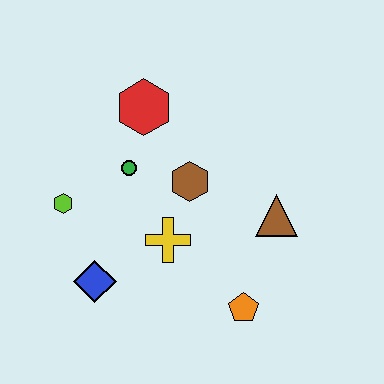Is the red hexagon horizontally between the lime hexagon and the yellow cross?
Yes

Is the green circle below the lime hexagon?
No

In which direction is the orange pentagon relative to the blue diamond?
The orange pentagon is to the right of the blue diamond.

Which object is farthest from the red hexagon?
The orange pentagon is farthest from the red hexagon.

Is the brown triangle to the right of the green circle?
Yes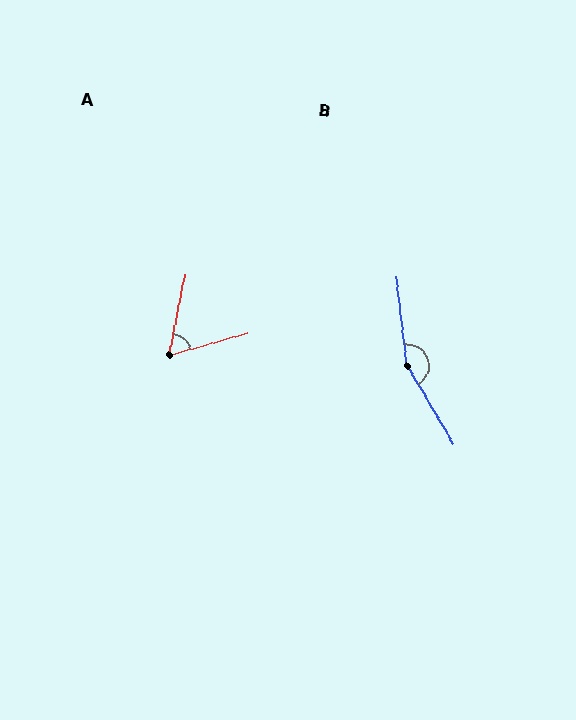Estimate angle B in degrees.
Approximately 156 degrees.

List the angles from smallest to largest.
A (62°), B (156°).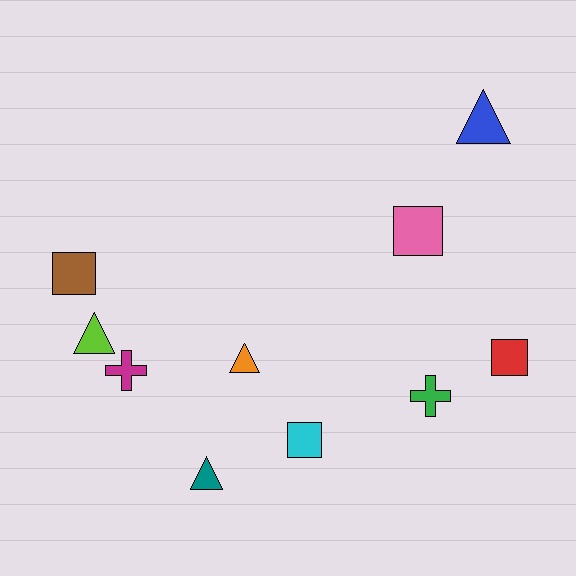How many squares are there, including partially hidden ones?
There are 4 squares.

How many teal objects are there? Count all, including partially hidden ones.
There is 1 teal object.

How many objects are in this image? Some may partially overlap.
There are 10 objects.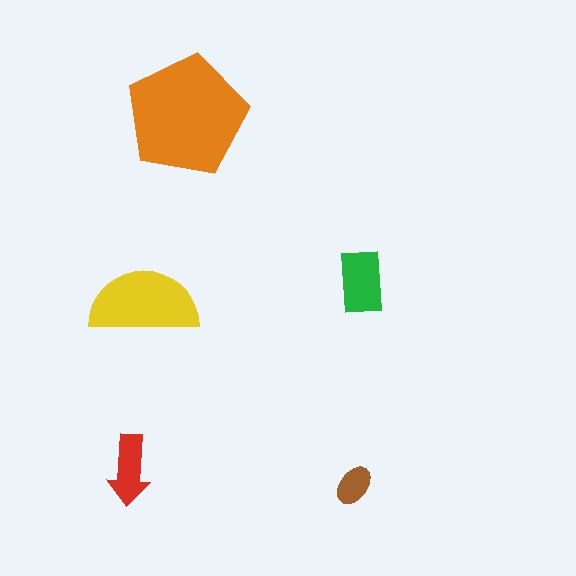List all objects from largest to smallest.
The orange pentagon, the yellow semicircle, the green rectangle, the red arrow, the brown ellipse.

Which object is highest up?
The orange pentagon is topmost.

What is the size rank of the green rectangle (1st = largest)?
3rd.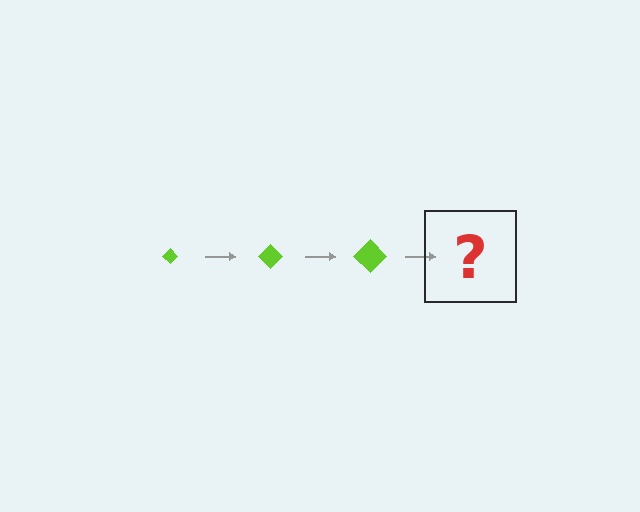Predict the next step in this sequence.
The next step is a lime diamond, larger than the previous one.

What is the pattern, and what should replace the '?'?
The pattern is that the diamond gets progressively larger each step. The '?' should be a lime diamond, larger than the previous one.